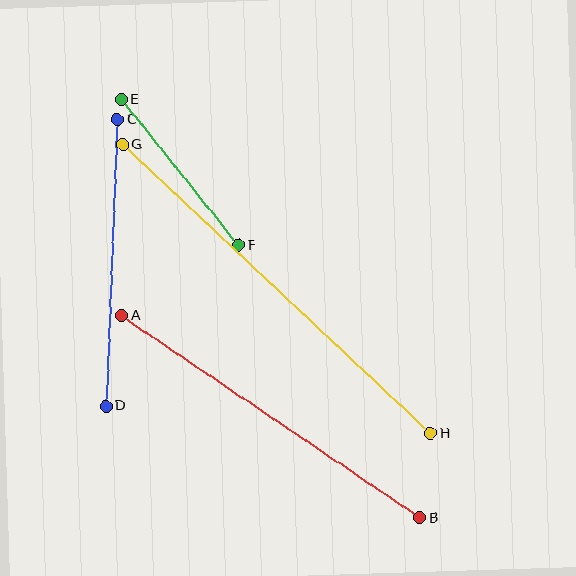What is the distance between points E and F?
The distance is approximately 187 pixels.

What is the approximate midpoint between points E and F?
The midpoint is at approximately (180, 172) pixels.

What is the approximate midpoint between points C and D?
The midpoint is at approximately (111, 263) pixels.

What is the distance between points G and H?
The distance is approximately 422 pixels.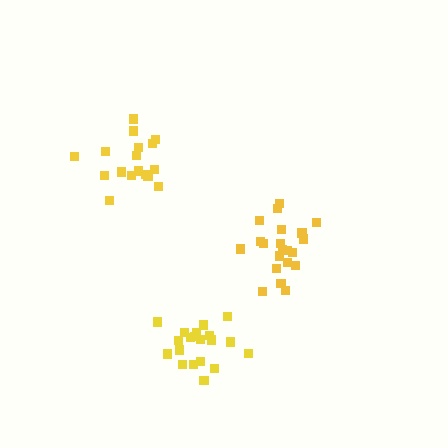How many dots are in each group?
Group 1: 17 dots, Group 2: 20 dots, Group 3: 21 dots (58 total).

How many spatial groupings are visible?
There are 3 spatial groupings.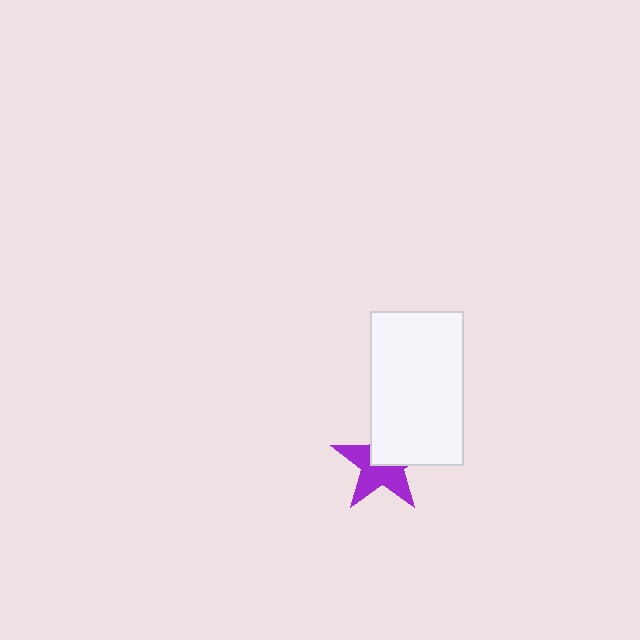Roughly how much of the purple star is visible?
About half of it is visible (roughly 57%).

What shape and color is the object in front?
The object in front is a white rectangle.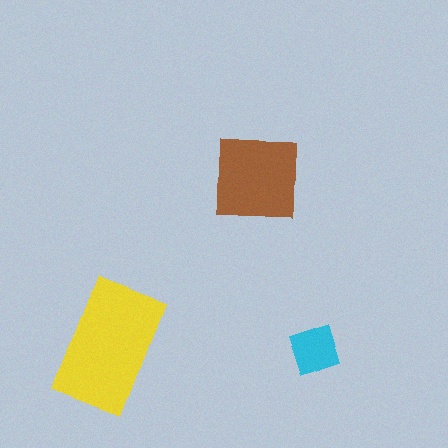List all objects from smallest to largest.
The cyan diamond, the brown square, the yellow rectangle.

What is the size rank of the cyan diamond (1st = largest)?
3rd.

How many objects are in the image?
There are 3 objects in the image.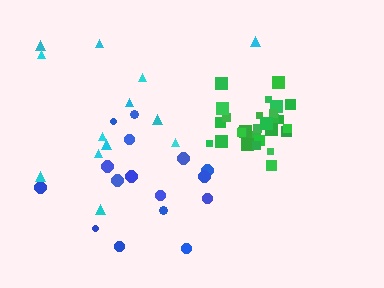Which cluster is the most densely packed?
Green.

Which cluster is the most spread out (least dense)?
Cyan.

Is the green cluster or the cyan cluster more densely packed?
Green.